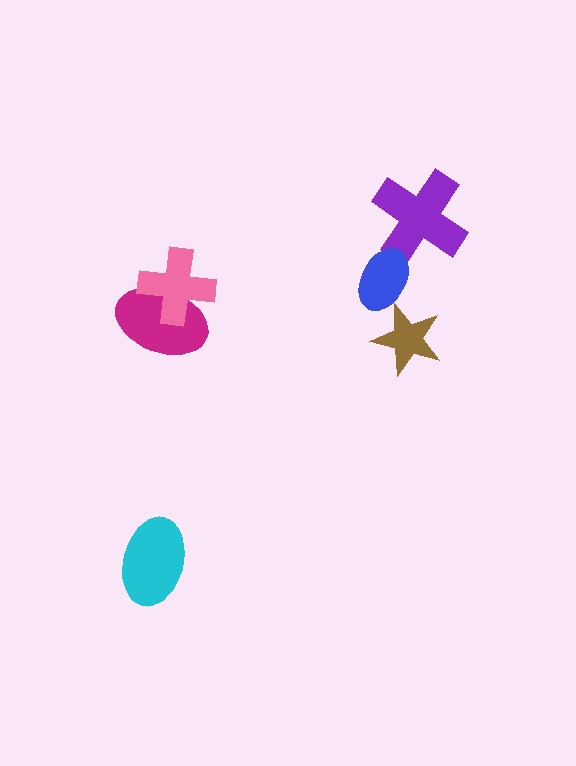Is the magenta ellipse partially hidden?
Yes, it is partially covered by another shape.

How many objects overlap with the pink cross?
1 object overlaps with the pink cross.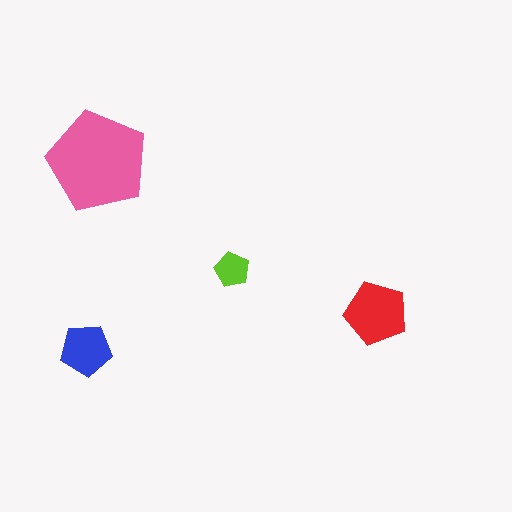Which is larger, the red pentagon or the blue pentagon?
The red one.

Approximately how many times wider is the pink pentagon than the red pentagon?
About 1.5 times wider.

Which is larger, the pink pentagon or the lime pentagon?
The pink one.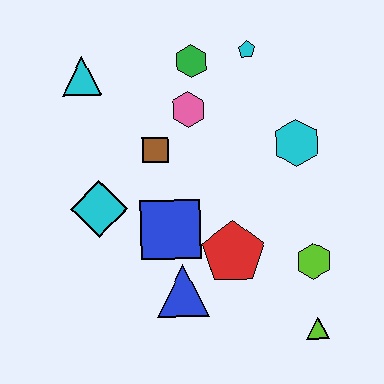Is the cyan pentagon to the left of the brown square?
No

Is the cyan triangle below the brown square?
No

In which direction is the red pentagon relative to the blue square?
The red pentagon is to the right of the blue square.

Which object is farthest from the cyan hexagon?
The cyan triangle is farthest from the cyan hexagon.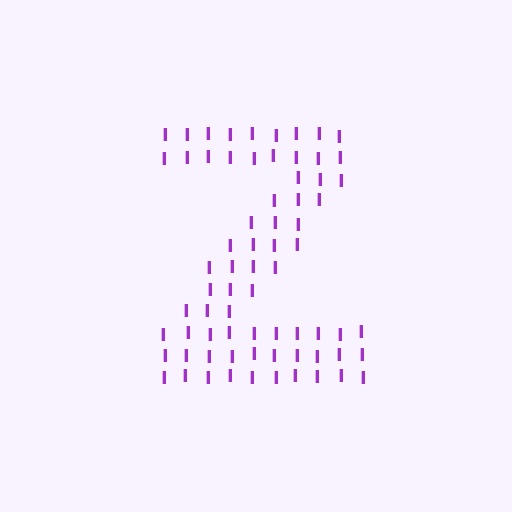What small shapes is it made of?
It is made of small letter I's.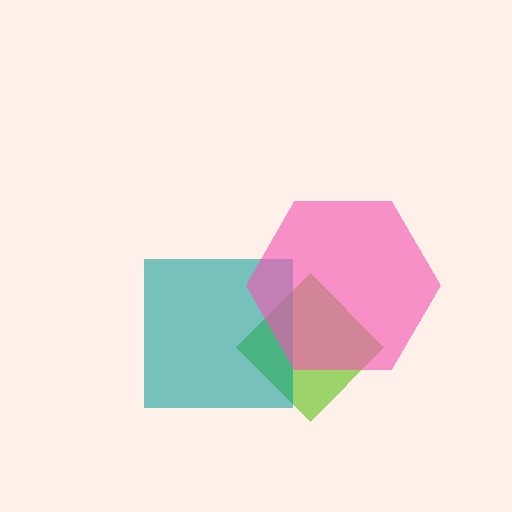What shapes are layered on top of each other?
The layered shapes are: a lime diamond, a teal square, a pink hexagon.